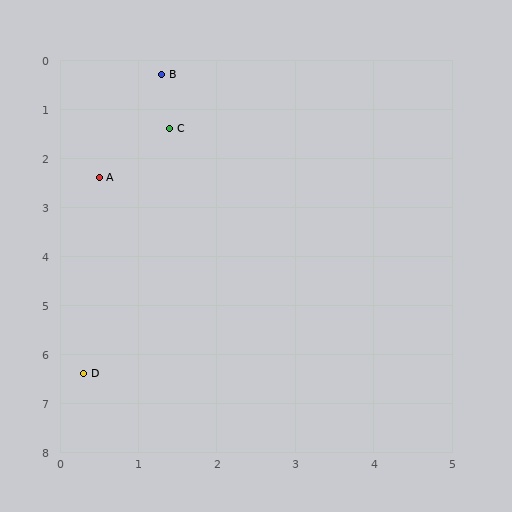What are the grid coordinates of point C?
Point C is at approximately (1.4, 1.4).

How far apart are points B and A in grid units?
Points B and A are about 2.2 grid units apart.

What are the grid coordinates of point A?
Point A is at approximately (0.5, 2.4).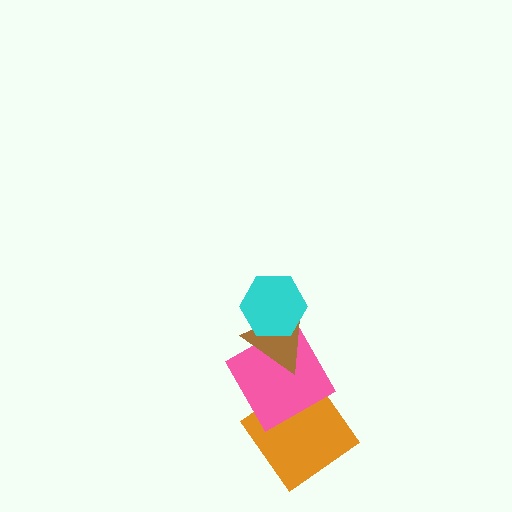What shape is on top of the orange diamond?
The pink square is on top of the orange diamond.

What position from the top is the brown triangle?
The brown triangle is 2nd from the top.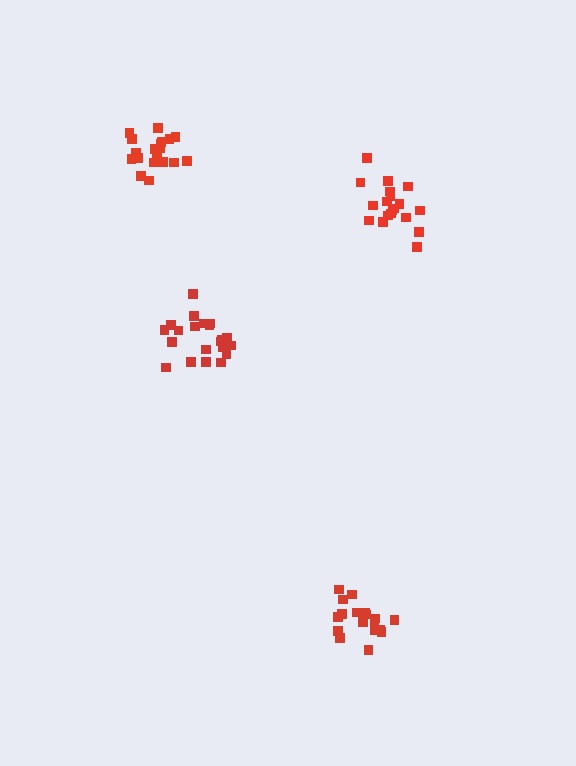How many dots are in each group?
Group 1: 19 dots, Group 2: 18 dots, Group 3: 21 dots, Group 4: 19 dots (77 total).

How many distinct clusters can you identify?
There are 4 distinct clusters.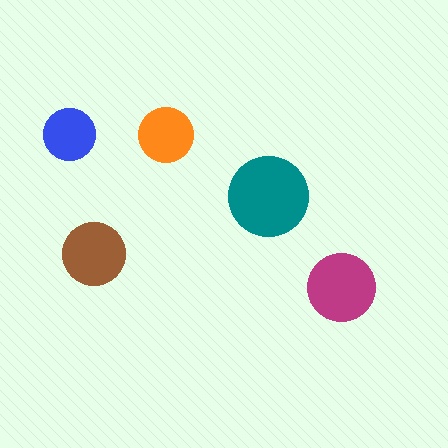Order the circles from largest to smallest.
the teal one, the magenta one, the brown one, the orange one, the blue one.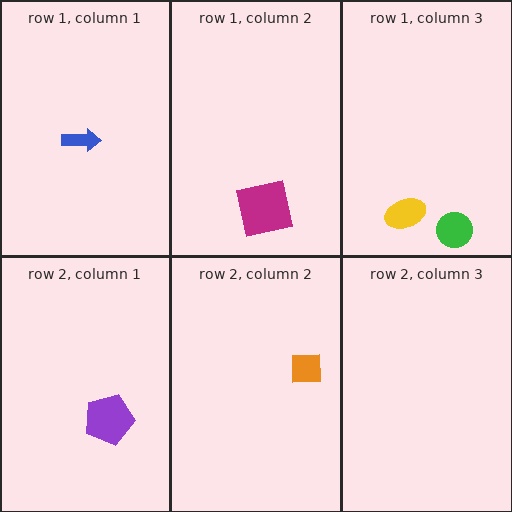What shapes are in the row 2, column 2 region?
The orange square.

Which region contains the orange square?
The row 2, column 2 region.